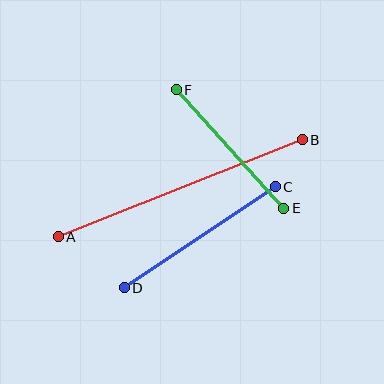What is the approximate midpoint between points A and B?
The midpoint is at approximately (180, 188) pixels.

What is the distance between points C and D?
The distance is approximately 182 pixels.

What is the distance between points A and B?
The distance is approximately 263 pixels.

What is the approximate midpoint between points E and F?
The midpoint is at approximately (230, 149) pixels.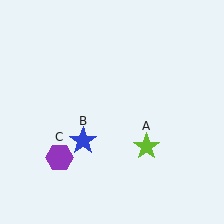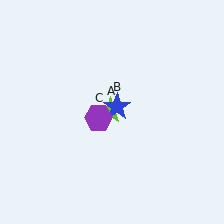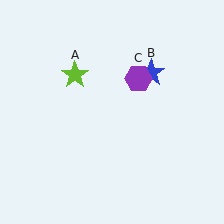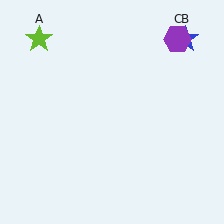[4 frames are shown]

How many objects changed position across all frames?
3 objects changed position: lime star (object A), blue star (object B), purple hexagon (object C).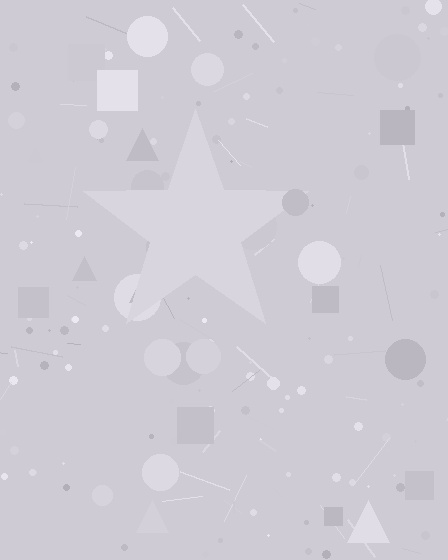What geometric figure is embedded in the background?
A star is embedded in the background.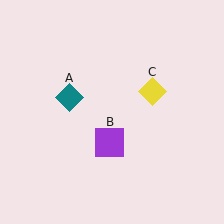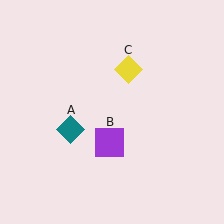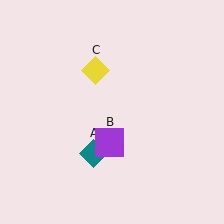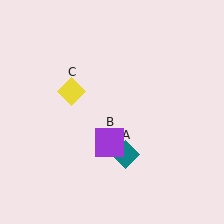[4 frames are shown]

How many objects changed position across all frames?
2 objects changed position: teal diamond (object A), yellow diamond (object C).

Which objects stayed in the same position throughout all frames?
Purple square (object B) remained stationary.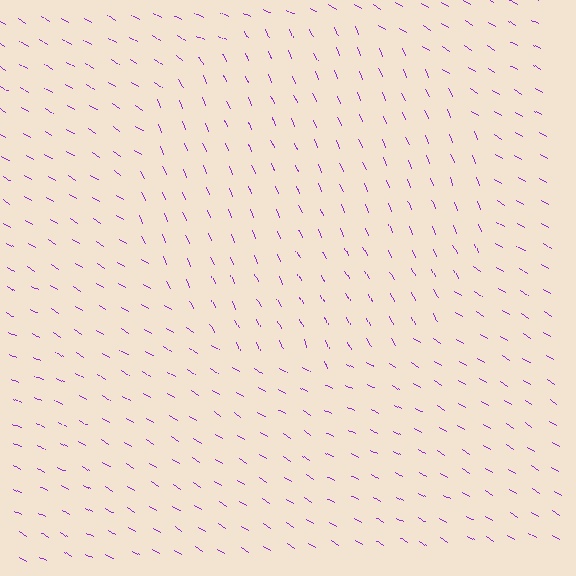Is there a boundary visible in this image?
Yes, there is a texture boundary formed by a change in line orientation.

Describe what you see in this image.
The image is filled with small purple line segments. A circle region in the image has lines oriented differently from the surrounding lines, creating a visible texture boundary.